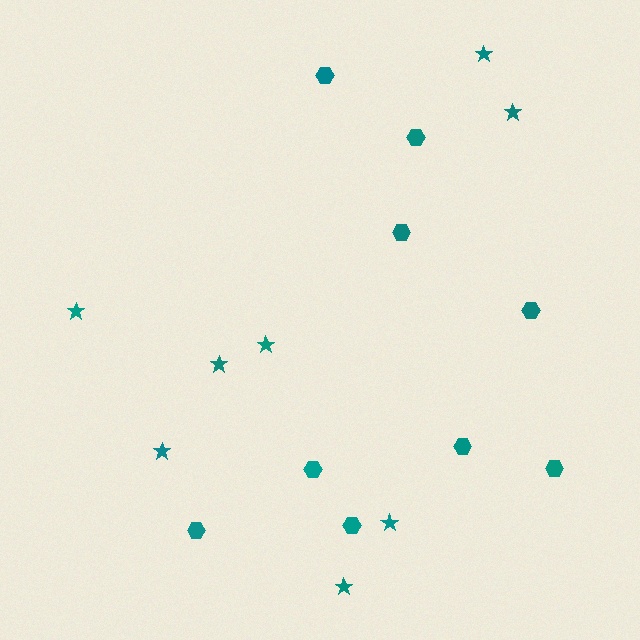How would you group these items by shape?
There are 2 groups: one group of stars (8) and one group of hexagons (9).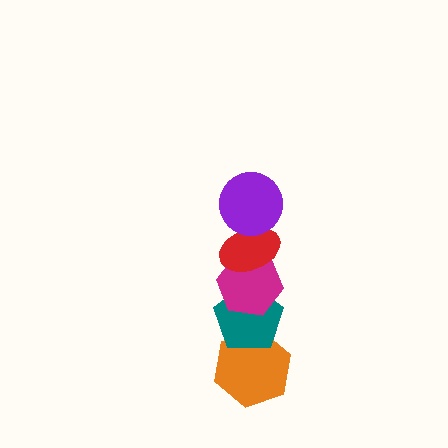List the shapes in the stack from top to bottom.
From top to bottom: the purple circle, the red ellipse, the magenta hexagon, the teal pentagon, the orange hexagon.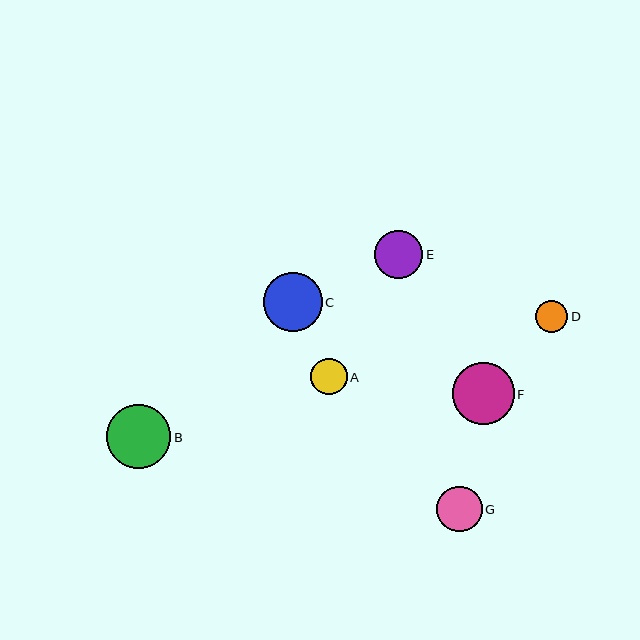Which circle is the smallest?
Circle D is the smallest with a size of approximately 32 pixels.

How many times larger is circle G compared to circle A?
Circle G is approximately 1.2 times the size of circle A.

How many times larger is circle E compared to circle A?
Circle E is approximately 1.3 times the size of circle A.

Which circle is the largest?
Circle B is the largest with a size of approximately 64 pixels.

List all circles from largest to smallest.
From largest to smallest: B, F, C, E, G, A, D.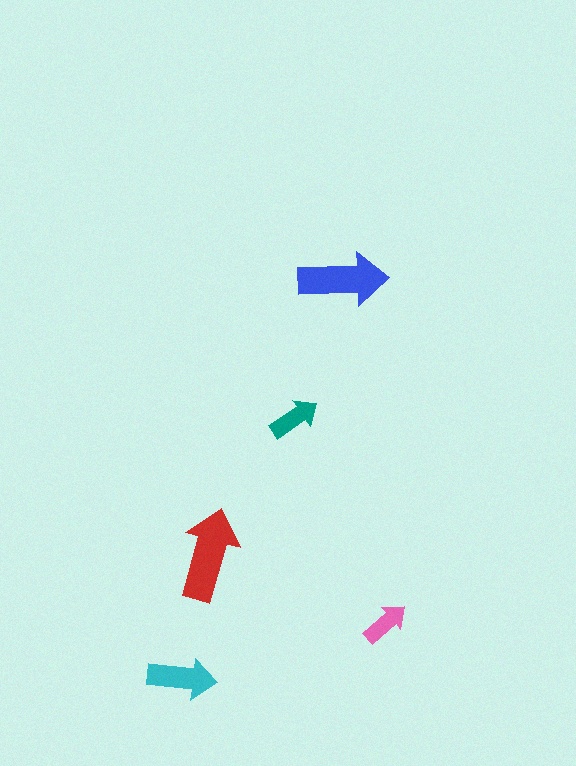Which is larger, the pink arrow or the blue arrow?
The blue one.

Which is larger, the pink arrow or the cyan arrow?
The cyan one.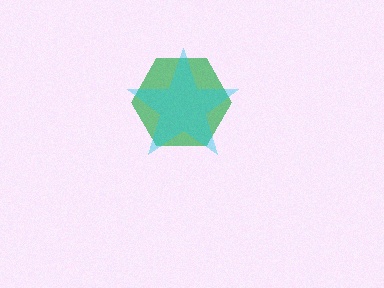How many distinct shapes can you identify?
There are 2 distinct shapes: a green hexagon, a cyan star.